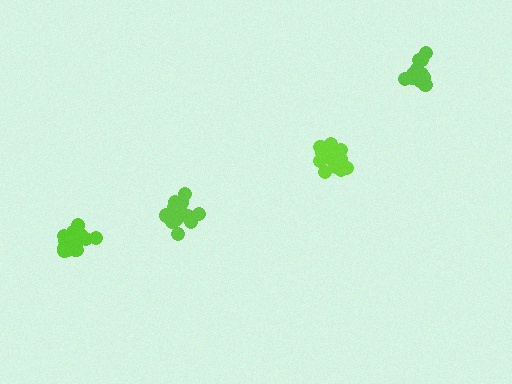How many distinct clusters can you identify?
There are 4 distinct clusters.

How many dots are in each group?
Group 1: 18 dots, Group 2: 14 dots, Group 3: 17 dots, Group 4: 18 dots (67 total).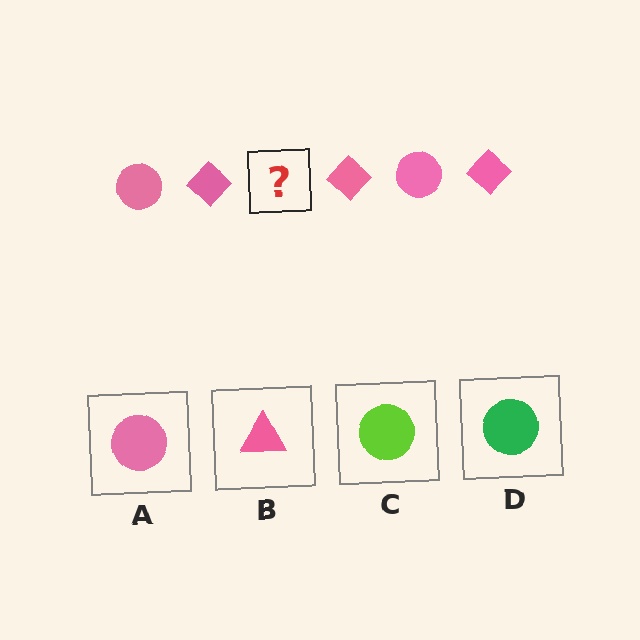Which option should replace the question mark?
Option A.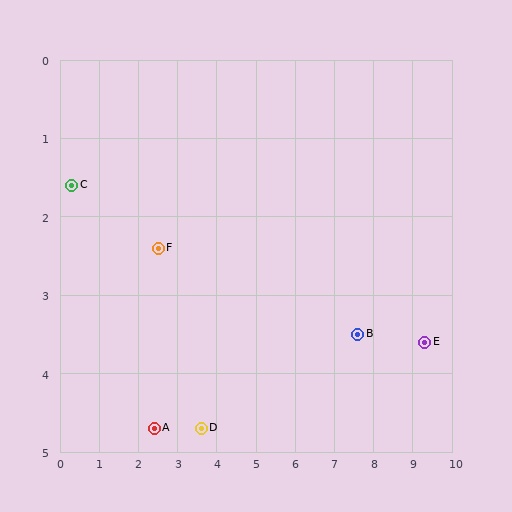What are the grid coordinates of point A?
Point A is at approximately (2.4, 4.7).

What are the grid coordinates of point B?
Point B is at approximately (7.6, 3.5).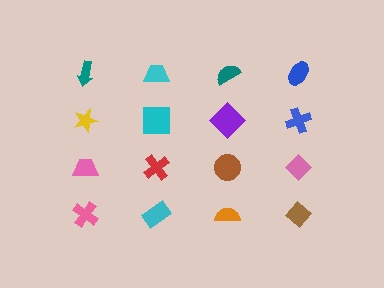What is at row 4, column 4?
A brown diamond.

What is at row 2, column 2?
A cyan square.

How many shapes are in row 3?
4 shapes.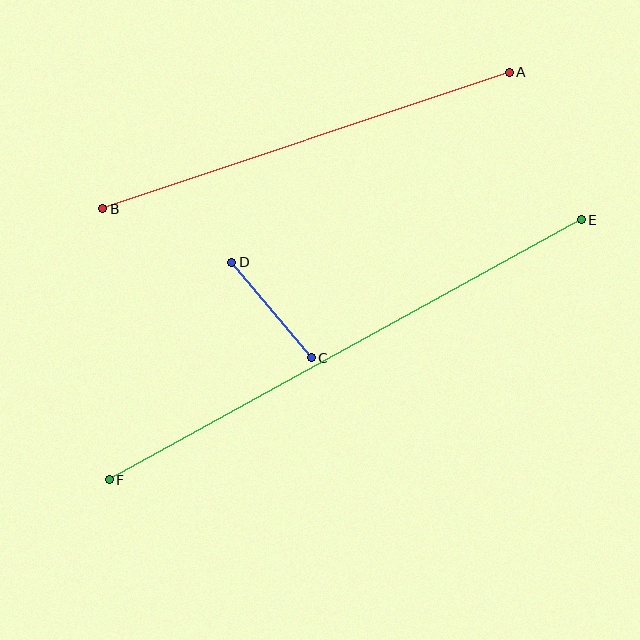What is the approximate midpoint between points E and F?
The midpoint is at approximately (345, 350) pixels.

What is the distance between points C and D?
The distance is approximately 124 pixels.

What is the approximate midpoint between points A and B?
The midpoint is at approximately (306, 141) pixels.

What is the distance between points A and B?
The distance is approximately 429 pixels.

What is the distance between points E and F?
The distance is approximately 539 pixels.